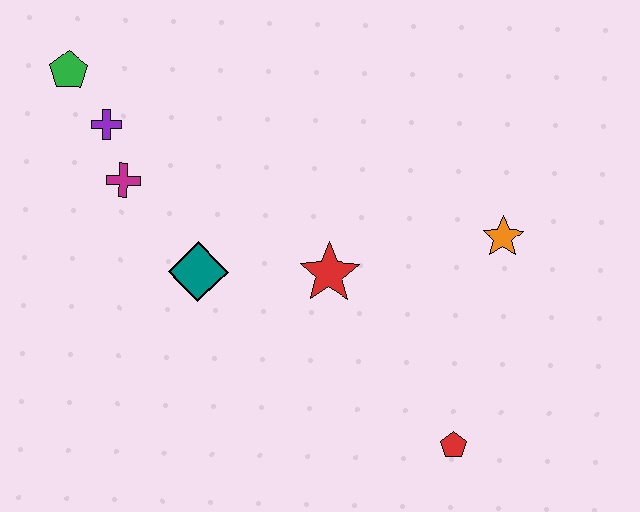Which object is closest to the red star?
The teal diamond is closest to the red star.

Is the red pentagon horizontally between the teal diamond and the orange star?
Yes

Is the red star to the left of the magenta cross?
No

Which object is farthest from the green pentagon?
The red pentagon is farthest from the green pentagon.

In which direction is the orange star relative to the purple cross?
The orange star is to the right of the purple cross.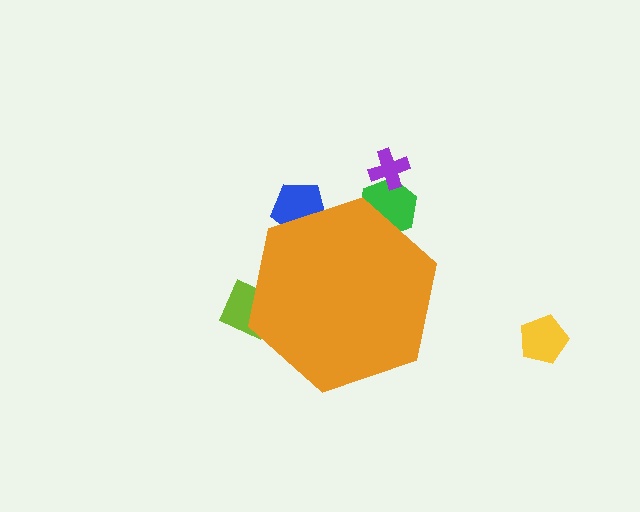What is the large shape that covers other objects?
An orange hexagon.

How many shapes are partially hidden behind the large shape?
3 shapes are partially hidden.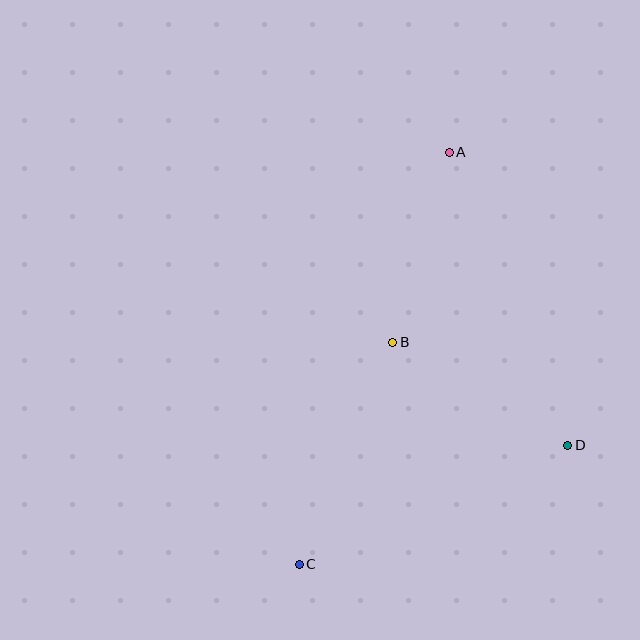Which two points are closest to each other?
Points A and B are closest to each other.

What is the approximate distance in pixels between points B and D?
The distance between B and D is approximately 203 pixels.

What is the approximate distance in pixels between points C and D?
The distance between C and D is approximately 294 pixels.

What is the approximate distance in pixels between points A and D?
The distance between A and D is approximately 316 pixels.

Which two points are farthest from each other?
Points A and C are farthest from each other.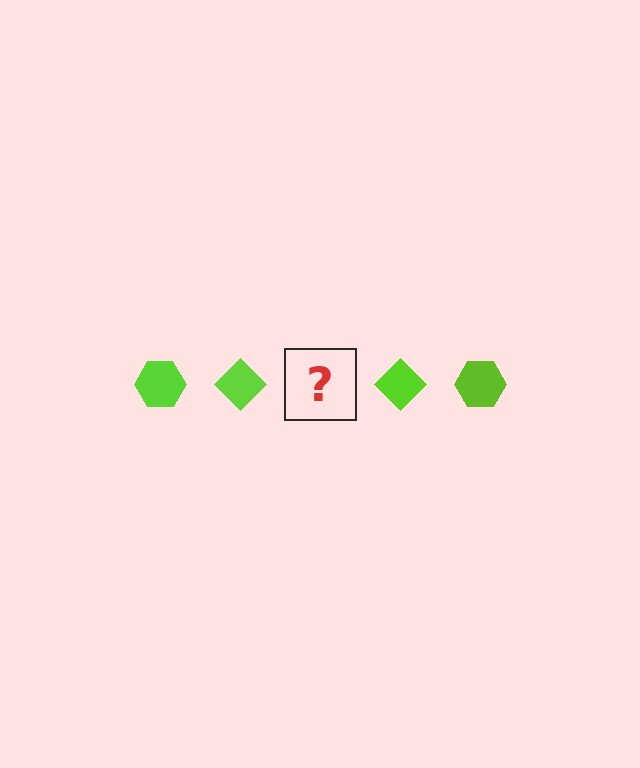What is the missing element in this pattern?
The missing element is a lime hexagon.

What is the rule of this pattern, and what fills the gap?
The rule is that the pattern cycles through hexagon, diamond shapes in lime. The gap should be filled with a lime hexagon.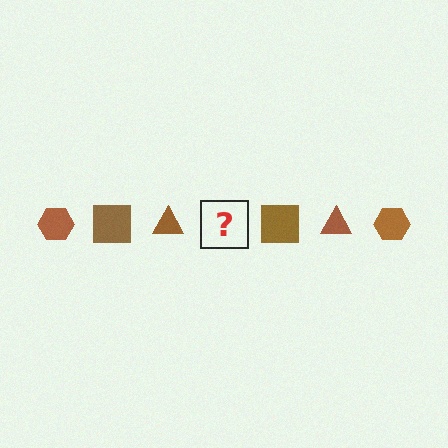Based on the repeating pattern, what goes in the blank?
The blank should be a brown hexagon.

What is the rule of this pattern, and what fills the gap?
The rule is that the pattern cycles through hexagon, square, triangle shapes in brown. The gap should be filled with a brown hexagon.